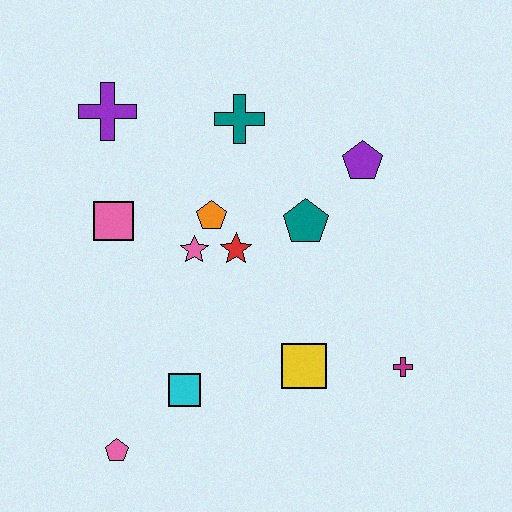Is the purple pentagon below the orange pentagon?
No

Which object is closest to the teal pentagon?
The red star is closest to the teal pentagon.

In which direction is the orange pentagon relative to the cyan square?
The orange pentagon is above the cyan square.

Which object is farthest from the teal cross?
The pink pentagon is farthest from the teal cross.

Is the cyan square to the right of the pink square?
Yes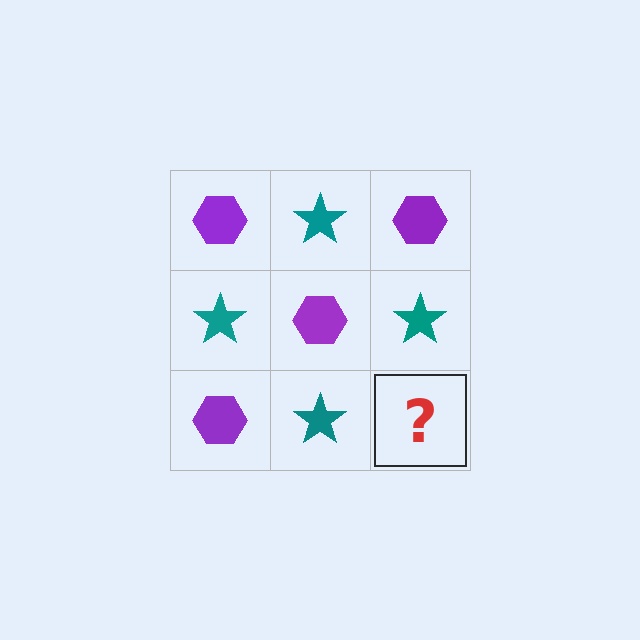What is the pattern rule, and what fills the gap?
The rule is that it alternates purple hexagon and teal star in a checkerboard pattern. The gap should be filled with a purple hexagon.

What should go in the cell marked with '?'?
The missing cell should contain a purple hexagon.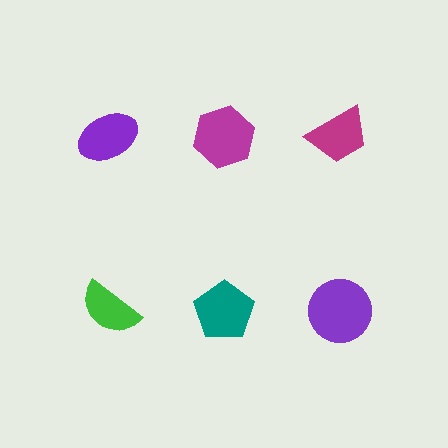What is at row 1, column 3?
A magenta trapezoid.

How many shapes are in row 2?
3 shapes.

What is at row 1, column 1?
A purple ellipse.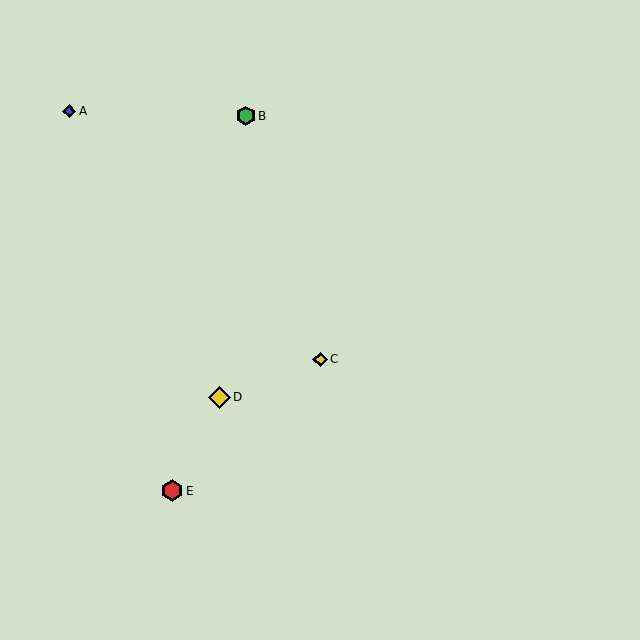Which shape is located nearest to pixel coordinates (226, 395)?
The yellow diamond (labeled D) at (219, 397) is nearest to that location.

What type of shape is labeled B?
Shape B is a green hexagon.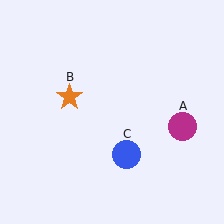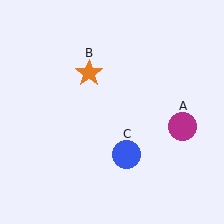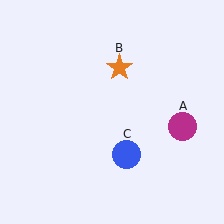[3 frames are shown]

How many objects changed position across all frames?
1 object changed position: orange star (object B).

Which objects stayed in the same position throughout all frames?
Magenta circle (object A) and blue circle (object C) remained stationary.